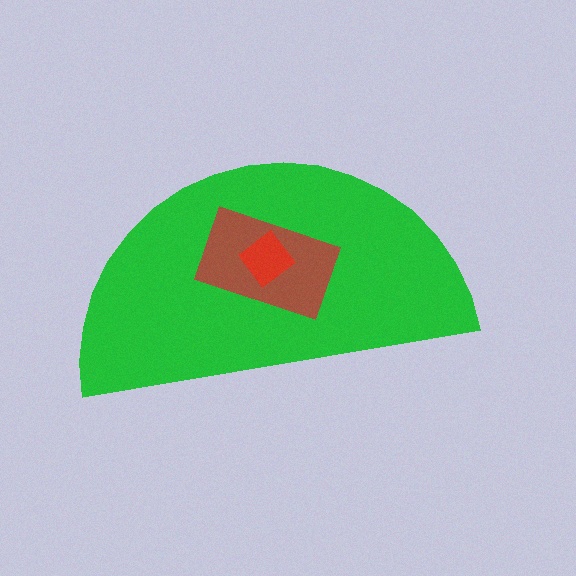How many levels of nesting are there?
3.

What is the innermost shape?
The red diamond.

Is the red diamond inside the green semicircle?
Yes.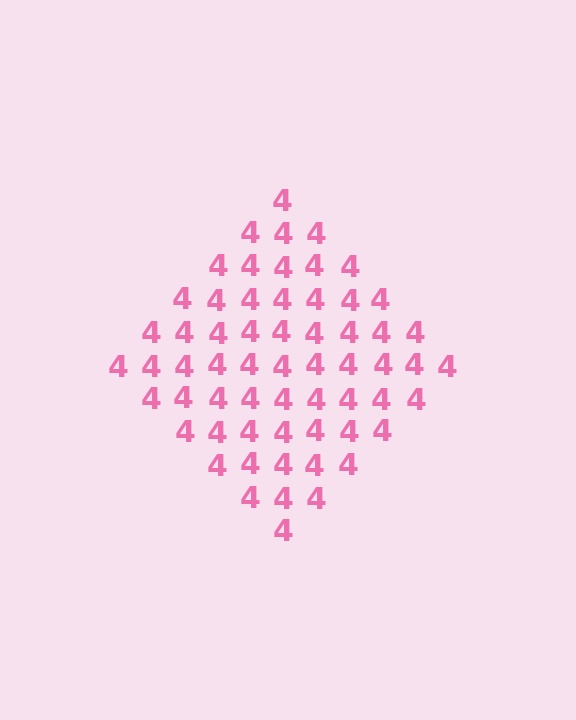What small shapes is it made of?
It is made of small digit 4's.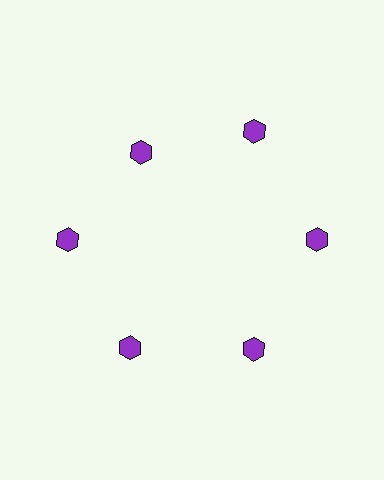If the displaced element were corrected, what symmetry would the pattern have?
It would have 6-fold rotational symmetry — the pattern would map onto itself every 60 degrees.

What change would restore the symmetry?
The symmetry would be restored by moving it outward, back onto the ring so that all 6 hexagons sit at equal angles and equal distance from the center.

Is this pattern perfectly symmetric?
No. The 6 purple hexagons are arranged in a ring, but one element near the 11 o'clock position is pulled inward toward the center, breaking the 6-fold rotational symmetry.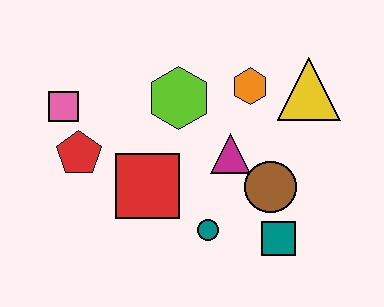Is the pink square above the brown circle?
Yes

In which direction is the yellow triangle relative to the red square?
The yellow triangle is to the right of the red square.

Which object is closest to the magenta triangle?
The brown circle is closest to the magenta triangle.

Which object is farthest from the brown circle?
The pink square is farthest from the brown circle.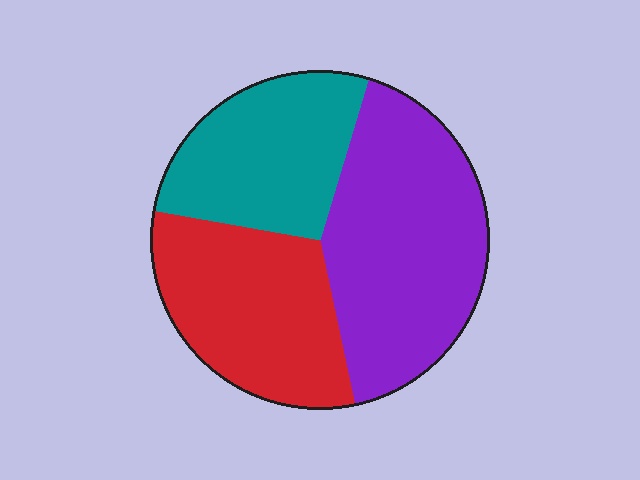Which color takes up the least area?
Teal, at roughly 25%.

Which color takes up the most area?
Purple, at roughly 40%.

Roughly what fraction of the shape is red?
Red takes up about one third (1/3) of the shape.